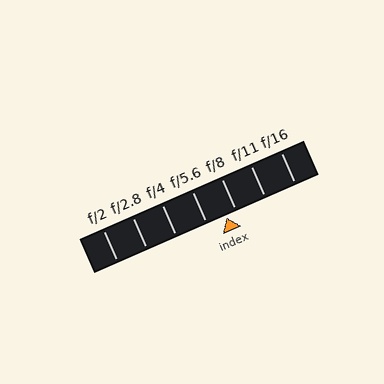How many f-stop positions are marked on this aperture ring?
There are 7 f-stop positions marked.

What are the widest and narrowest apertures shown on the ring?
The widest aperture shown is f/2 and the narrowest is f/16.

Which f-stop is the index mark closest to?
The index mark is closest to f/8.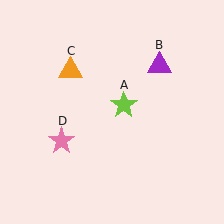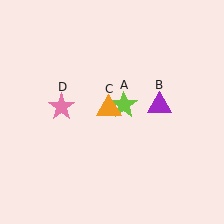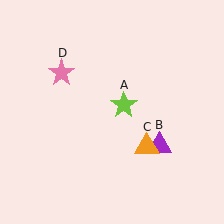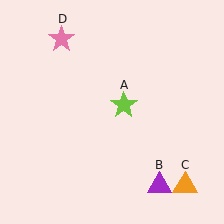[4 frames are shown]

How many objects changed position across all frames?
3 objects changed position: purple triangle (object B), orange triangle (object C), pink star (object D).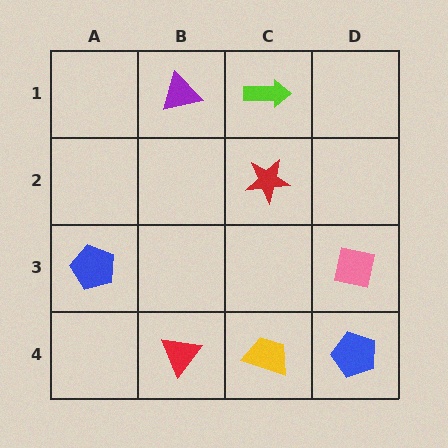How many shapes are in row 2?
1 shape.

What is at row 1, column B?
A purple triangle.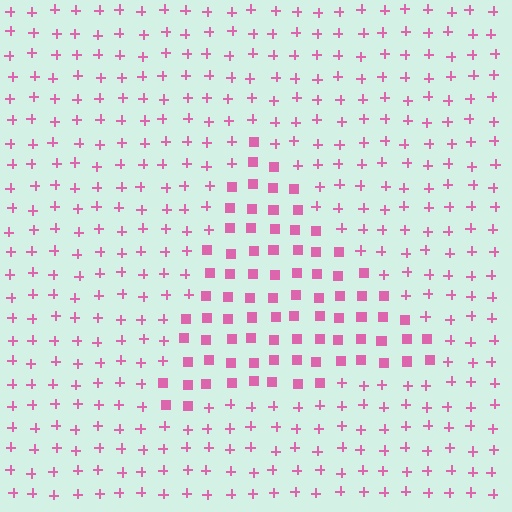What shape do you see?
I see a triangle.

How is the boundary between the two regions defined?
The boundary is defined by a change in element shape: squares inside vs. plus signs outside. All elements share the same color and spacing.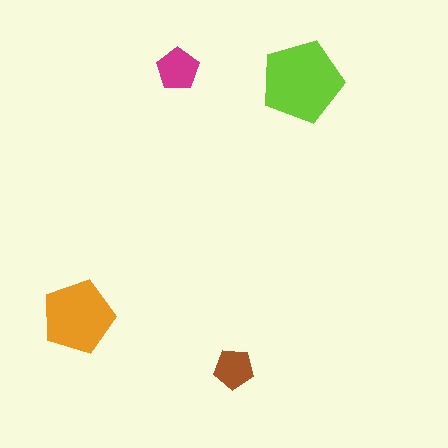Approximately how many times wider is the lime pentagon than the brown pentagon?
About 2 times wider.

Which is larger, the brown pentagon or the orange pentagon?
The orange one.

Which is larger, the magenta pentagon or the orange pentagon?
The orange one.